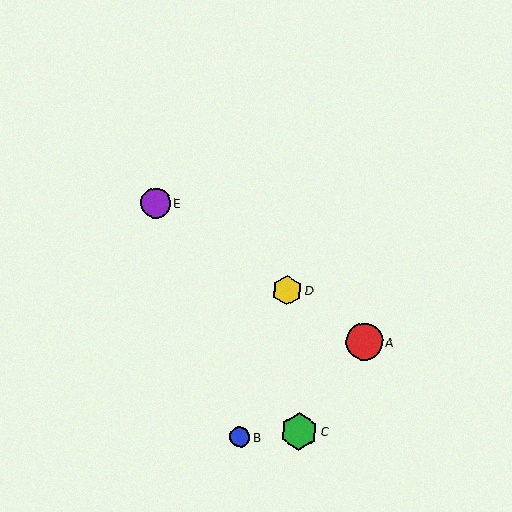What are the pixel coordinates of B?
Object B is at (240, 437).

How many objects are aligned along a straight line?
3 objects (A, D, E) are aligned along a straight line.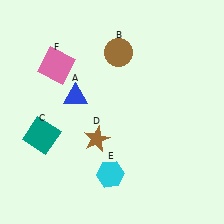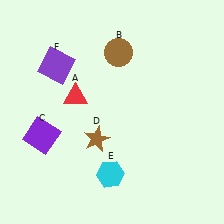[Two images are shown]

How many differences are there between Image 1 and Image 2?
There are 3 differences between the two images.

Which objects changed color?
A changed from blue to red. C changed from teal to purple. F changed from pink to purple.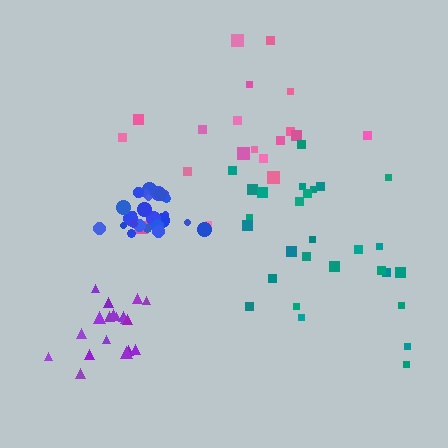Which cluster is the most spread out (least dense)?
Pink.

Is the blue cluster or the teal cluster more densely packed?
Blue.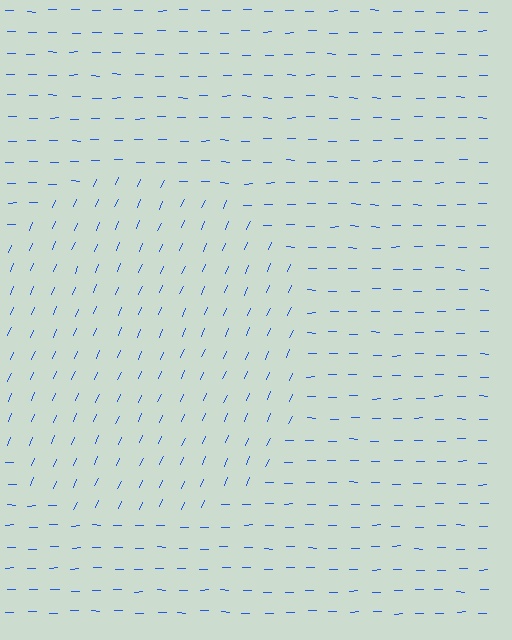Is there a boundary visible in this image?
Yes, there is a texture boundary formed by a change in line orientation.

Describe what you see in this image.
The image is filled with small blue line segments. A circle region in the image has lines oriented differently from the surrounding lines, creating a visible texture boundary.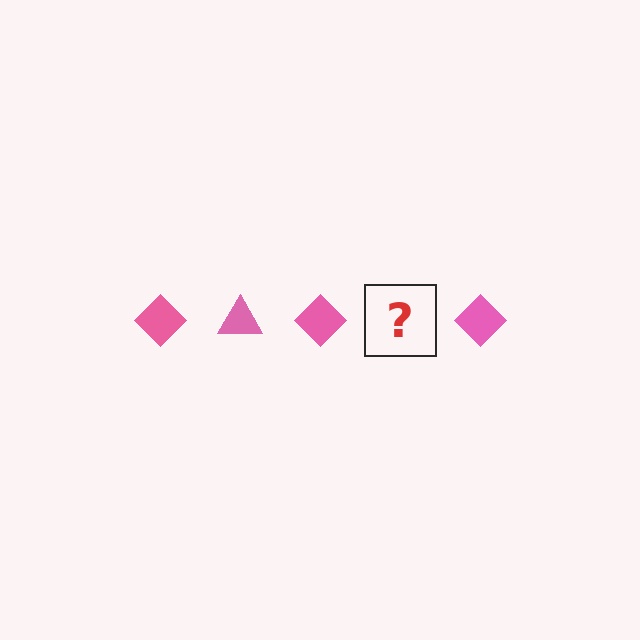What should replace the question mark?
The question mark should be replaced with a pink triangle.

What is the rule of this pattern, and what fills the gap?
The rule is that the pattern cycles through diamond, triangle shapes in pink. The gap should be filled with a pink triangle.